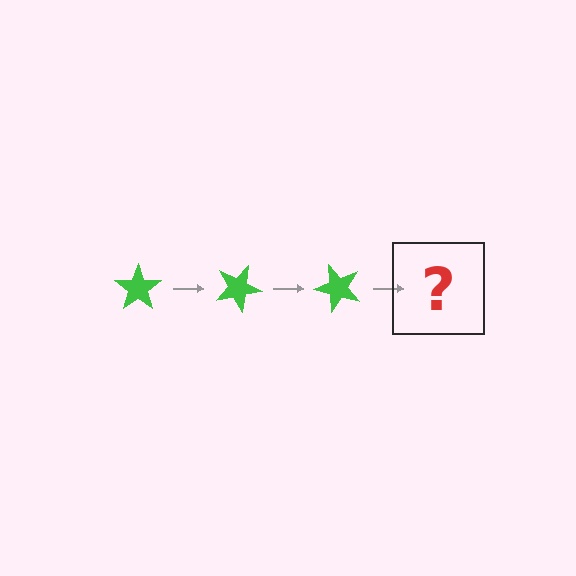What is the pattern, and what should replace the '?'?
The pattern is that the star rotates 25 degrees each step. The '?' should be a green star rotated 75 degrees.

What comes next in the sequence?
The next element should be a green star rotated 75 degrees.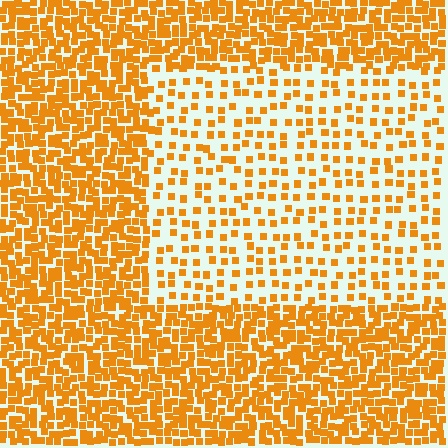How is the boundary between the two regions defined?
The boundary is defined by a change in element density (approximately 2.6x ratio). All elements are the same color, size, and shape.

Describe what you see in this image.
The image contains small orange elements arranged at two different densities. A rectangle-shaped region is visible where the elements are less densely packed than the surrounding area.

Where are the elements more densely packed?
The elements are more densely packed outside the rectangle boundary.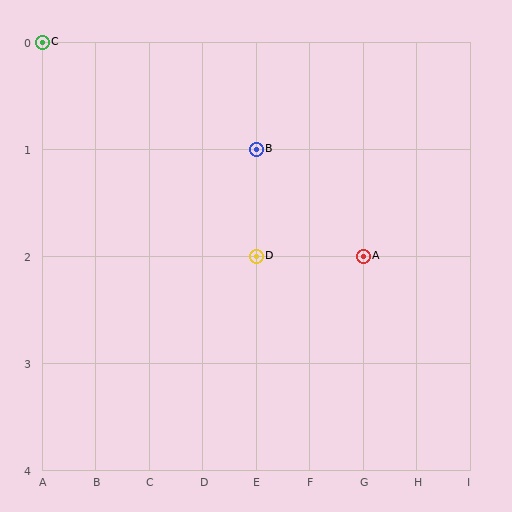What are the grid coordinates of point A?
Point A is at grid coordinates (G, 2).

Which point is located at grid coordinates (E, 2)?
Point D is at (E, 2).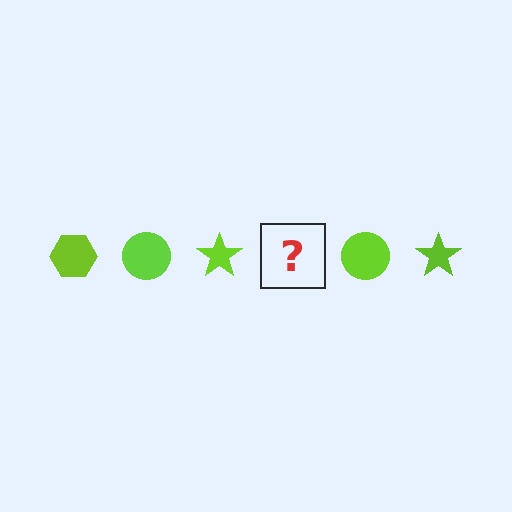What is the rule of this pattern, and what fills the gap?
The rule is that the pattern cycles through hexagon, circle, star shapes in lime. The gap should be filled with a lime hexagon.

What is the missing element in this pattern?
The missing element is a lime hexagon.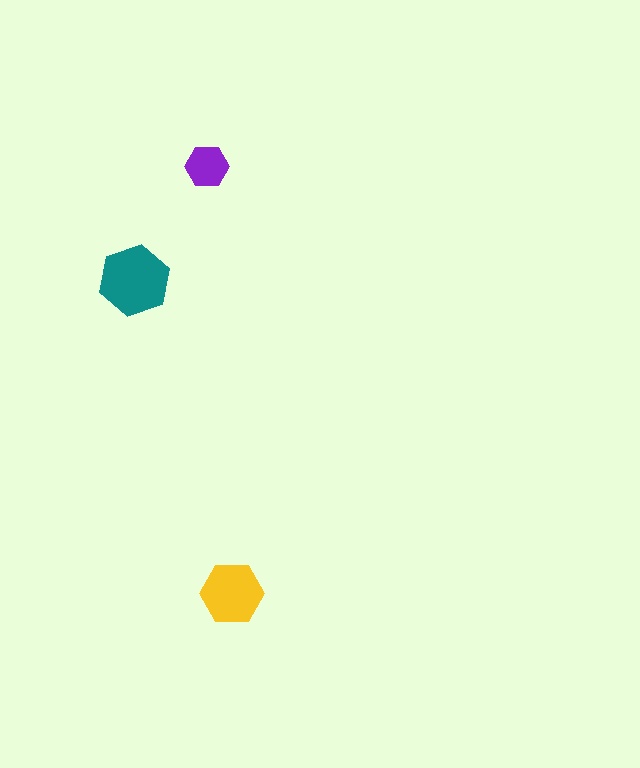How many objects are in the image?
There are 3 objects in the image.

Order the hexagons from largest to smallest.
the teal one, the yellow one, the purple one.